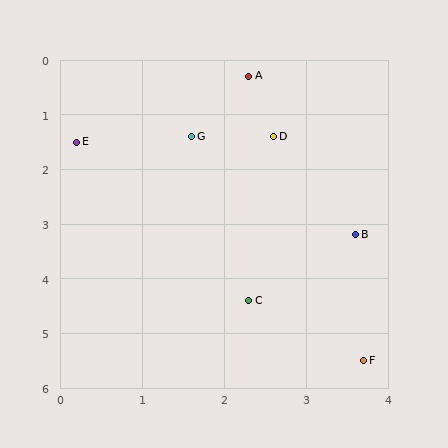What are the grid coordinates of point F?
Point F is at approximately (3.7, 5.5).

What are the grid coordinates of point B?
Point B is at approximately (3.6, 3.2).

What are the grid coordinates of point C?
Point C is at approximately (2.3, 4.4).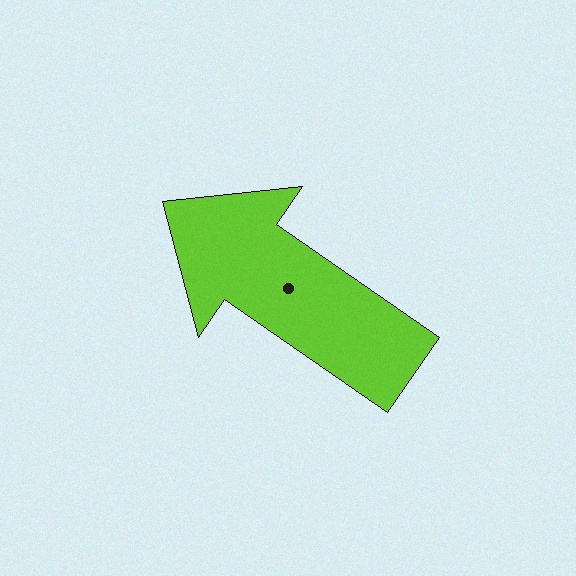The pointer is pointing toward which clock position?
Roughly 10 o'clock.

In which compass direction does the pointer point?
Northwest.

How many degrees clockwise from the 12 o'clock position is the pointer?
Approximately 305 degrees.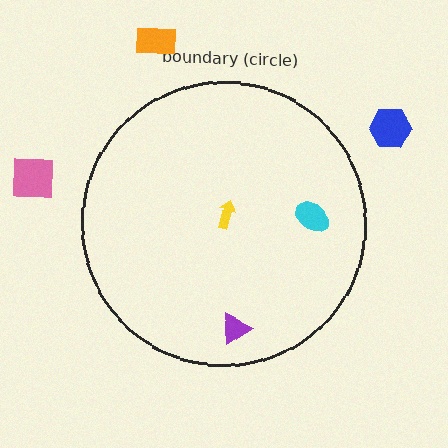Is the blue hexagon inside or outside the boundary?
Outside.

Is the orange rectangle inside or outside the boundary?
Outside.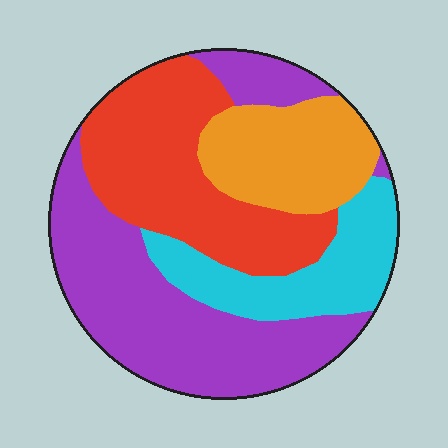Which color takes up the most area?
Purple, at roughly 40%.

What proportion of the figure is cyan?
Cyan covers roughly 15% of the figure.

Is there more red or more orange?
Red.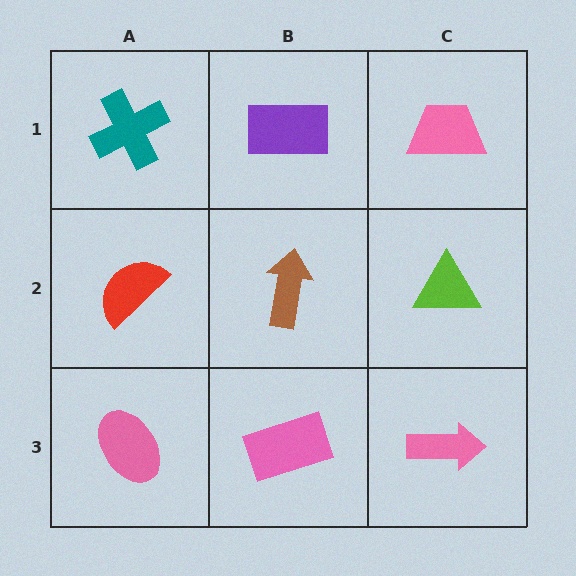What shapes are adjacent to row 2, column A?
A teal cross (row 1, column A), a pink ellipse (row 3, column A), a brown arrow (row 2, column B).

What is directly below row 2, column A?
A pink ellipse.